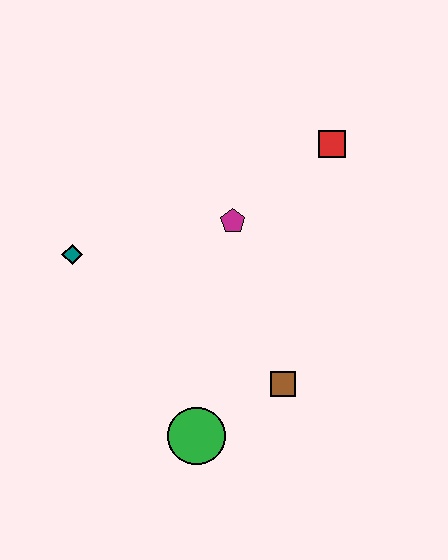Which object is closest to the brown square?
The green circle is closest to the brown square.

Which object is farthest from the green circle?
The red square is farthest from the green circle.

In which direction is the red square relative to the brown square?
The red square is above the brown square.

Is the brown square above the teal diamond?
No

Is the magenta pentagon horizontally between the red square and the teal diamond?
Yes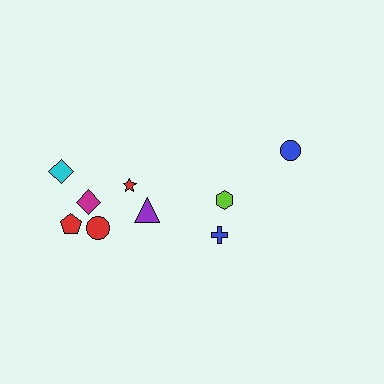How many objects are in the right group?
There are 3 objects.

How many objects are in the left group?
There are 6 objects.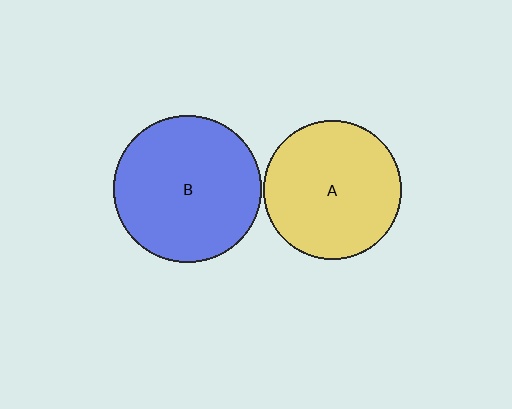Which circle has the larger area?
Circle B (blue).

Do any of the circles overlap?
No, none of the circles overlap.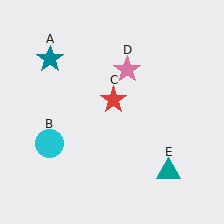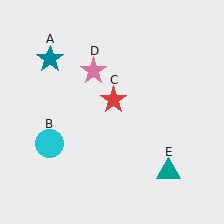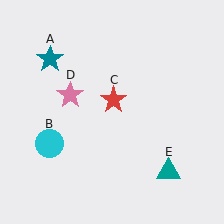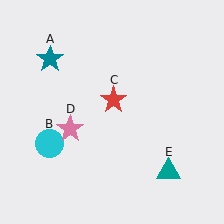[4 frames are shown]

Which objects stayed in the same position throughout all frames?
Teal star (object A) and cyan circle (object B) and red star (object C) and teal triangle (object E) remained stationary.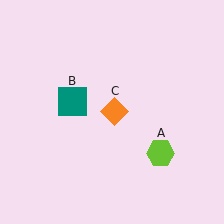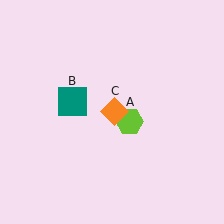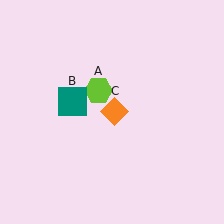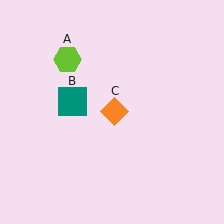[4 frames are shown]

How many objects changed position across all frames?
1 object changed position: lime hexagon (object A).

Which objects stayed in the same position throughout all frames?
Teal square (object B) and orange diamond (object C) remained stationary.